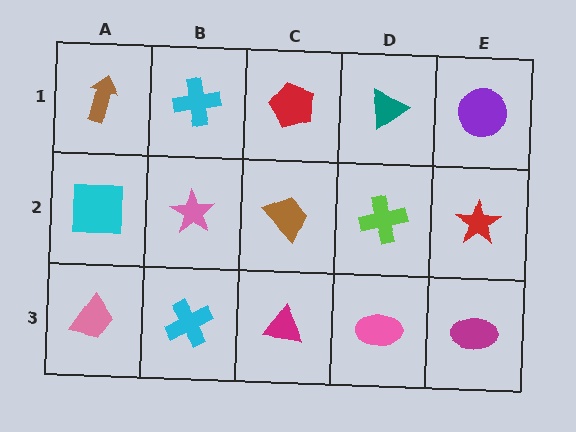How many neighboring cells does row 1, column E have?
2.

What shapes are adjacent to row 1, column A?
A cyan square (row 2, column A), a cyan cross (row 1, column B).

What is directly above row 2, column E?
A purple circle.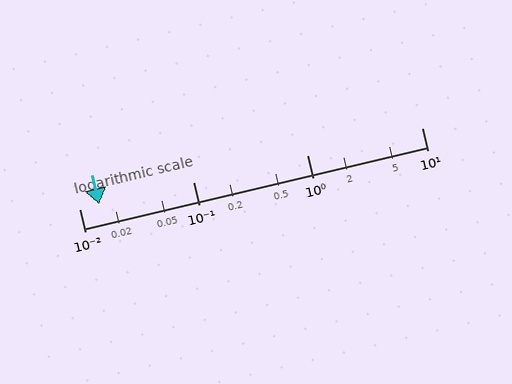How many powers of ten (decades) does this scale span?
The scale spans 3 decades, from 0.01 to 10.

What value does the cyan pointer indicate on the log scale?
The pointer indicates approximately 0.015.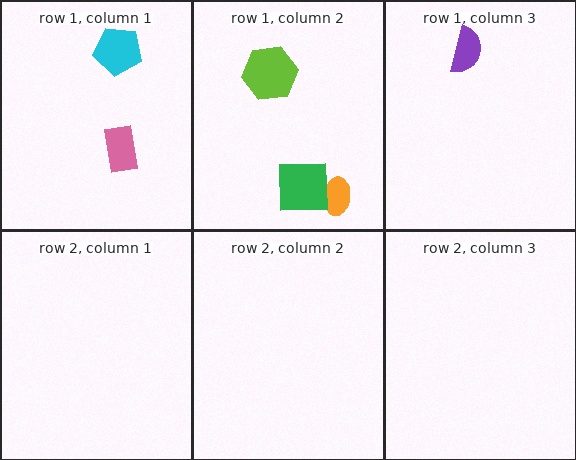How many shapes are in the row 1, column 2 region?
3.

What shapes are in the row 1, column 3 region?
The purple semicircle.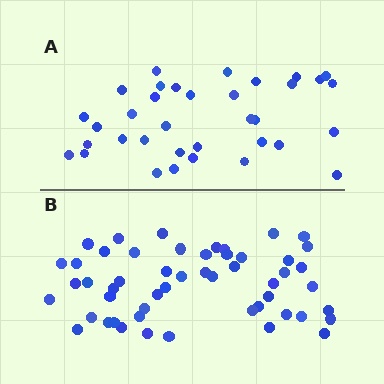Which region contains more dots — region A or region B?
Region B (the bottom region) has more dots.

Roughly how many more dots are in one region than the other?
Region B has approximately 15 more dots than region A.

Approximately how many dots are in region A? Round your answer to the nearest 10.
About 40 dots. (The exact count is 35, which rounds to 40.)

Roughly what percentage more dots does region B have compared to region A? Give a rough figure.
About 50% more.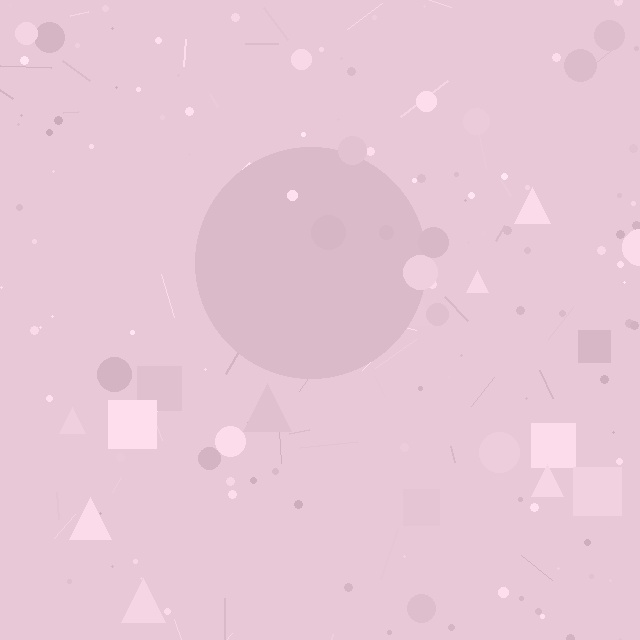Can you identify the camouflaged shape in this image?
The camouflaged shape is a circle.